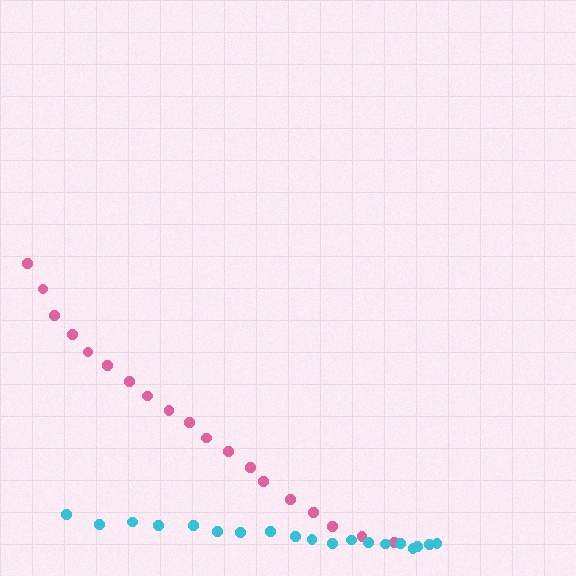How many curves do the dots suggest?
There are 2 distinct paths.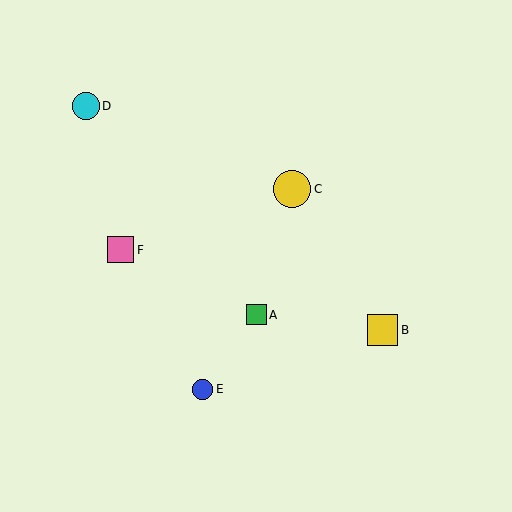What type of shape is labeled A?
Shape A is a green square.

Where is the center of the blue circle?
The center of the blue circle is at (203, 389).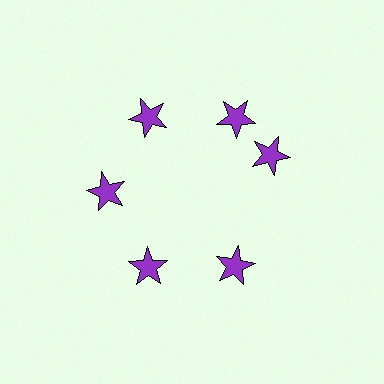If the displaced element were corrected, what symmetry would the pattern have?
It would have 6-fold rotational symmetry — the pattern would map onto itself every 60 degrees.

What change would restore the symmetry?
The symmetry would be restored by rotating it back into even spacing with its neighbors so that all 6 stars sit at equal angles and equal distance from the center.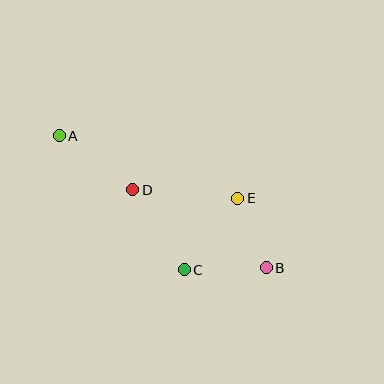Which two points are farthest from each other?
Points A and B are farthest from each other.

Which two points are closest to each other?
Points B and E are closest to each other.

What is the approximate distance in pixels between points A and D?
The distance between A and D is approximately 91 pixels.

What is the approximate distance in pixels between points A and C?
The distance between A and C is approximately 183 pixels.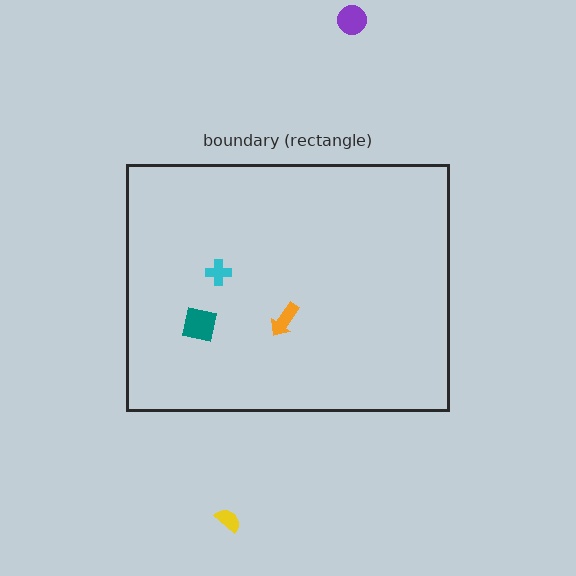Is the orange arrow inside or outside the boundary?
Inside.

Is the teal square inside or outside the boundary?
Inside.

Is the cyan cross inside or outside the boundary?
Inside.